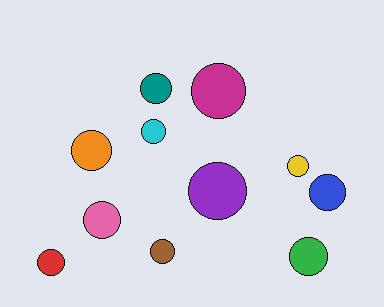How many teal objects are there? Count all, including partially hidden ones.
There is 1 teal object.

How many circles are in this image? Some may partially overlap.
There are 11 circles.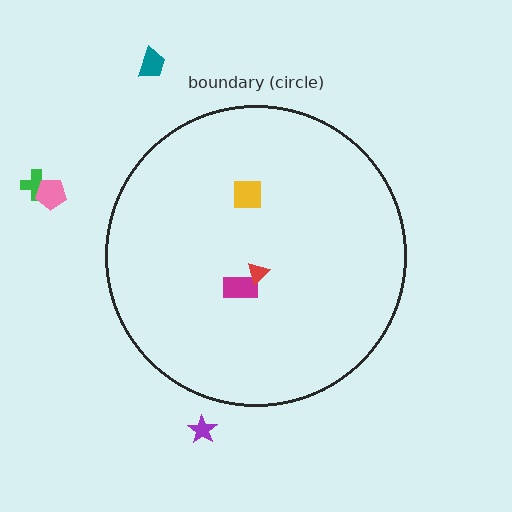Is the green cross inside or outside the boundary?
Outside.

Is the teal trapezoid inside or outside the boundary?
Outside.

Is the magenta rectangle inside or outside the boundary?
Inside.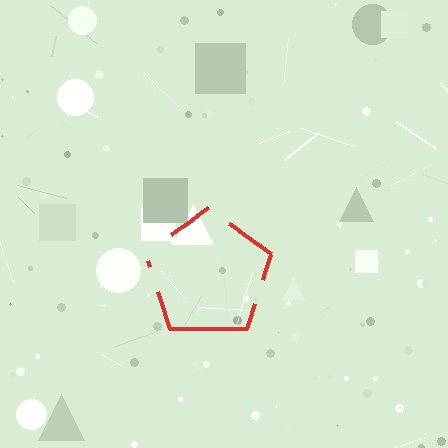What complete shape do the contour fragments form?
The contour fragments form a pentagon.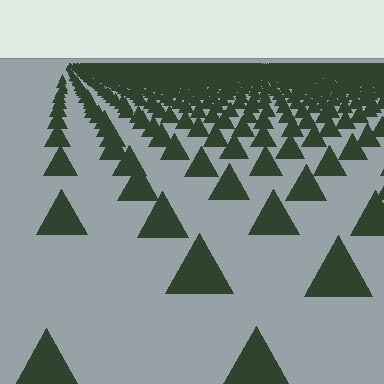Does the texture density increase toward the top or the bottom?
Density increases toward the top.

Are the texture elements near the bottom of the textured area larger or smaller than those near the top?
Larger. Near the bottom, elements are closer to the viewer and appear at a bigger on-screen size.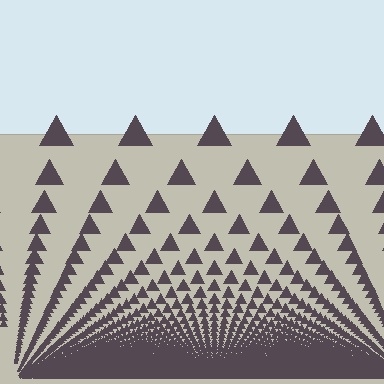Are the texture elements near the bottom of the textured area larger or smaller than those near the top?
Smaller. The gradient is inverted — elements near the bottom are smaller and denser.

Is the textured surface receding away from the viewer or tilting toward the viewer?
The surface appears to tilt toward the viewer. Texture elements get larger and sparser toward the top.